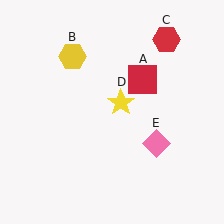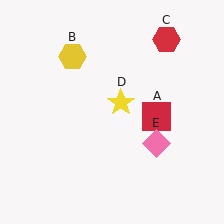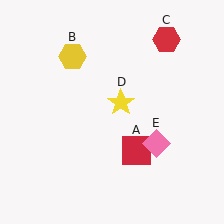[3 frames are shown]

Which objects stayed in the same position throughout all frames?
Yellow hexagon (object B) and red hexagon (object C) and yellow star (object D) and pink diamond (object E) remained stationary.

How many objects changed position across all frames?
1 object changed position: red square (object A).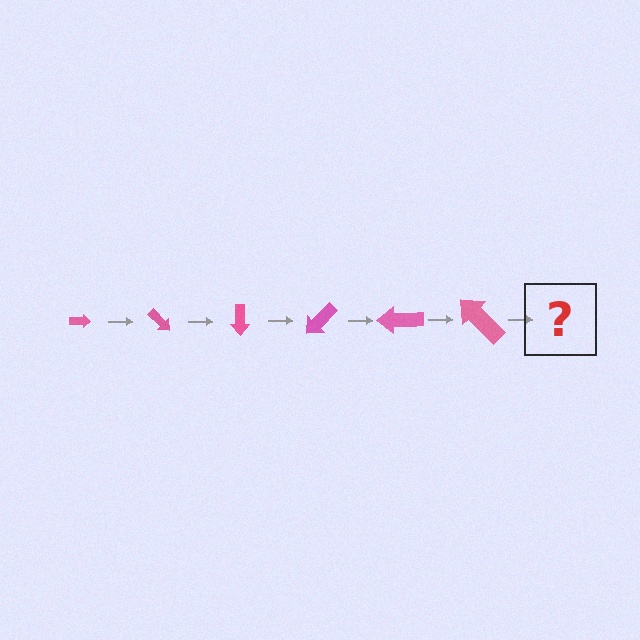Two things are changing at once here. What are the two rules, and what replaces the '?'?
The two rules are that the arrow grows larger each step and it rotates 45 degrees each step. The '?' should be an arrow, larger than the previous one and rotated 270 degrees from the start.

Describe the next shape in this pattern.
It should be an arrow, larger than the previous one and rotated 270 degrees from the start.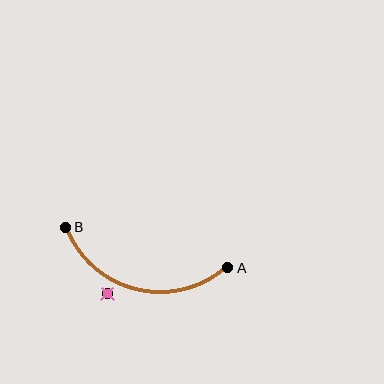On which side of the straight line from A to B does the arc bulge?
The arc bulges below the straight line connecting A and B.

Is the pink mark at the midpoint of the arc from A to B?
No — the pink mark does not lie on the arc at all. It sits slightly outside the curve.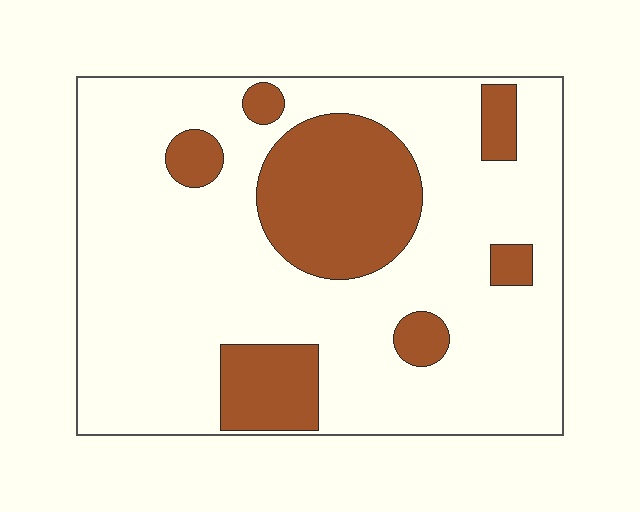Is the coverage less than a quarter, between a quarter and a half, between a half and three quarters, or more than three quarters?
Less than a quarter.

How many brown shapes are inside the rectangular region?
7.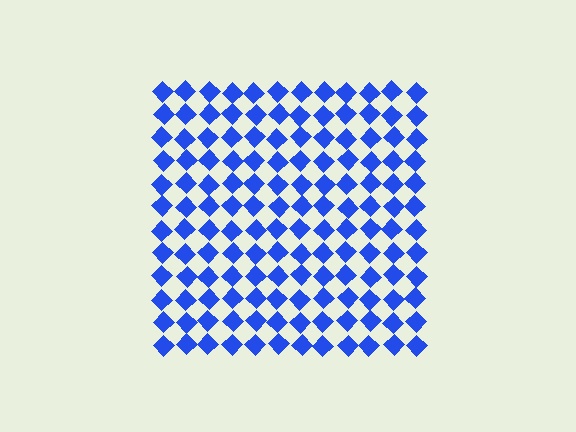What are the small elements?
The small elements are diamonds.